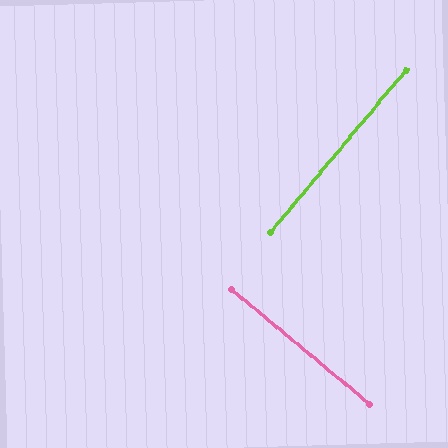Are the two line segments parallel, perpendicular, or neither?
Perpendicular — they meet at approximately 90°.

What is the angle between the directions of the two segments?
Approximately 90 degrees.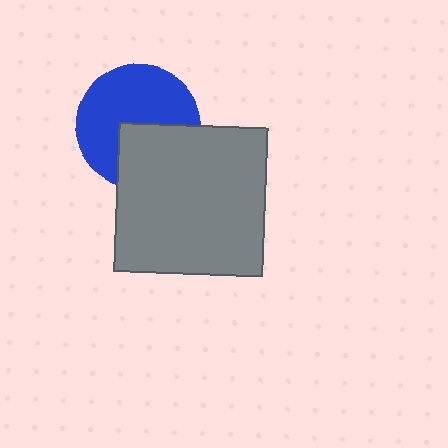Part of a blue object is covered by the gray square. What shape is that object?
It is a circle.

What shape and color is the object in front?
The object in front is a gray square.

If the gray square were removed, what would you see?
You would see the complete blue circle.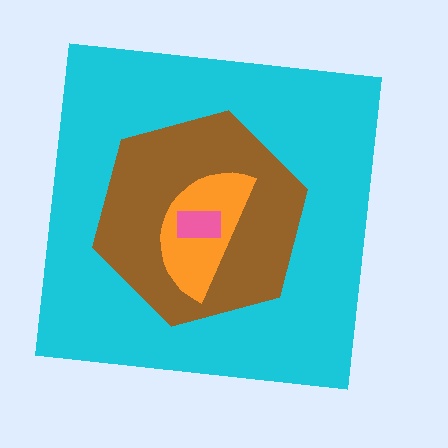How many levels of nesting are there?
4.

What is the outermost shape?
The cyan square.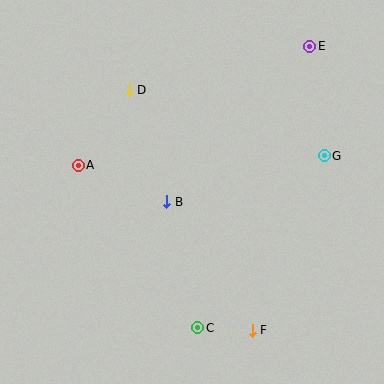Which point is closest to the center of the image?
Point B at (166, 202) is closest to the center.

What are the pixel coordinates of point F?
Point F is at (252, 330).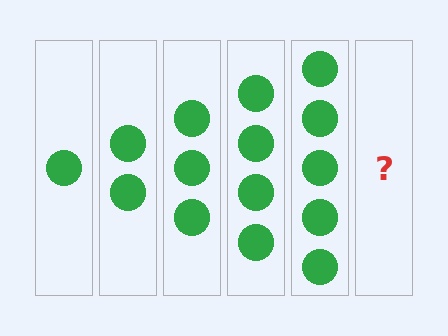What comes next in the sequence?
The next element should be 6 circles.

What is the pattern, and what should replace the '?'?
The pattern is that each step adds one more circle. The '?' should be 6 circles.